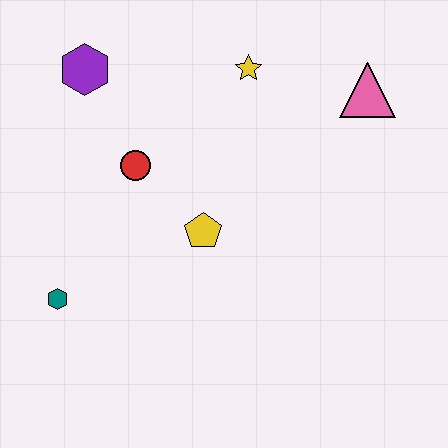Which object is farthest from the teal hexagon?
The pink triangle is farthest from the teal hexagon.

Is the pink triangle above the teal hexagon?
Yes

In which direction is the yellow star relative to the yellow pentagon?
The yellow star is above the yellow pentagon.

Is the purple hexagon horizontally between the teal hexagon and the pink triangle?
Yes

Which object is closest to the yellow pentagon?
The red circle is closest to the yellow pentagon.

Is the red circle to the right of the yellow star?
No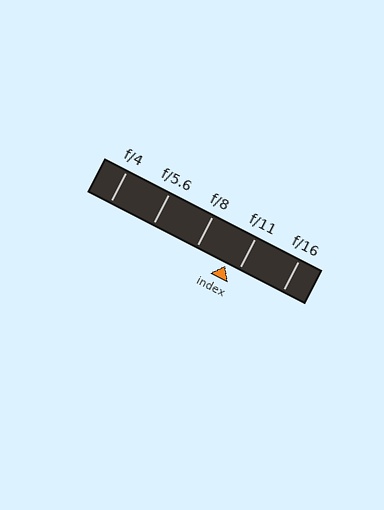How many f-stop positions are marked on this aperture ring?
There are 5 f-stop positions marked.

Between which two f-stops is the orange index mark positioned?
The index mark is between f/8 and f/11.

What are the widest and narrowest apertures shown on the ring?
The widest aperture shown is f/4 and the narrowest is f/16.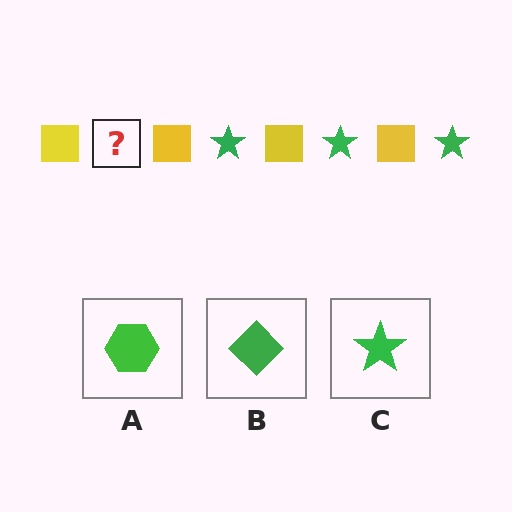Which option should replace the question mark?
Option C.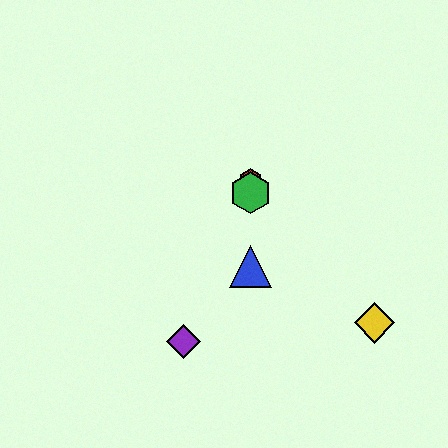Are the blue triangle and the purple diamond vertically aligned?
No, the blue triangle is at x≈250 and the purple diamond is at x≈183.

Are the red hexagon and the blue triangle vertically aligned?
Yes, both are at x≈250.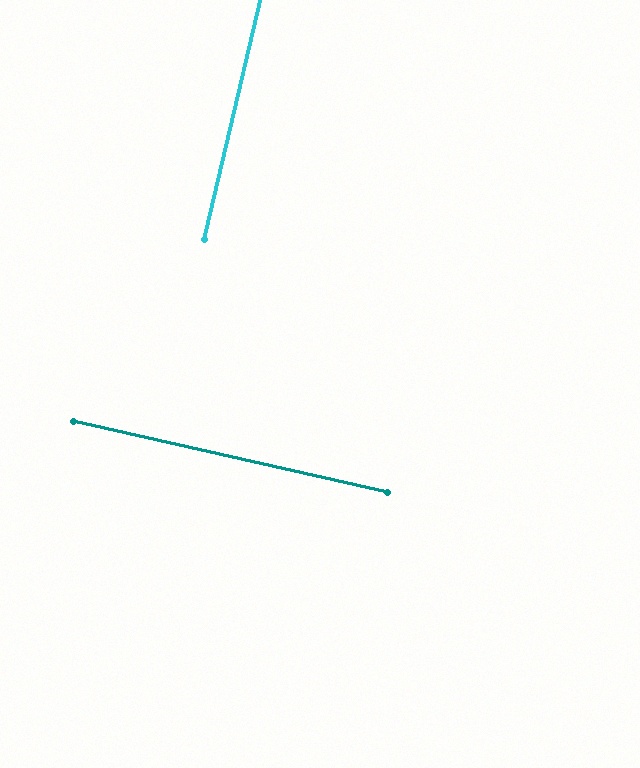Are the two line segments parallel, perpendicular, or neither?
Perpendicular — they meet at approximately 89°.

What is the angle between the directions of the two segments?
Approximately 89 degrees.